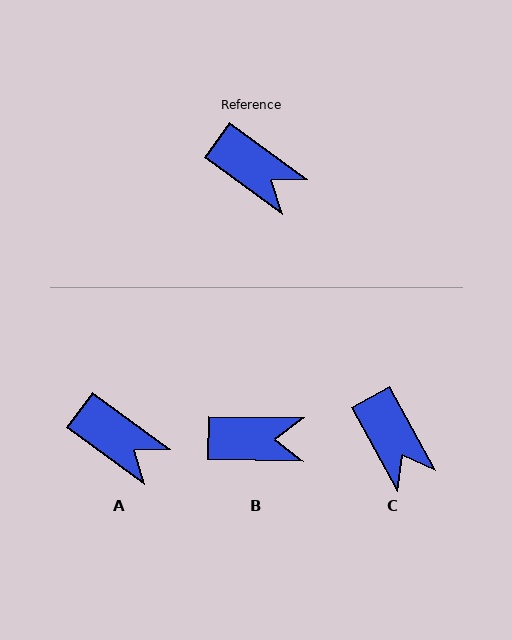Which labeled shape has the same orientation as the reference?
A.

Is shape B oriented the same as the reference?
No, it is off by about 36 degrees.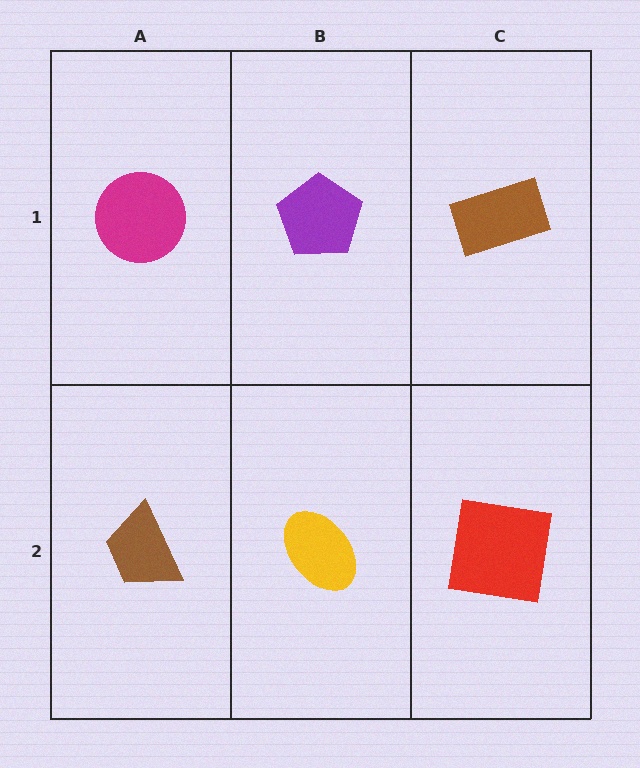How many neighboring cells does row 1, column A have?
2.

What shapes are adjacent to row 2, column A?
A magenta circle (row 1, column A), a yellow ellipse (row 2, column B).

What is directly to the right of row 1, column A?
A purple pentagon.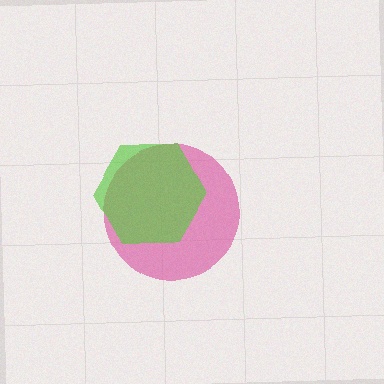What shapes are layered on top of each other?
The layered shapes are: a pink circle, a lime hexagon.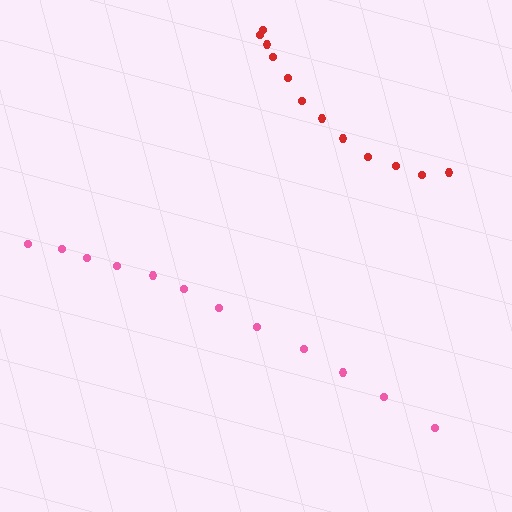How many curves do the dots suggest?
There are 2 distinct paths.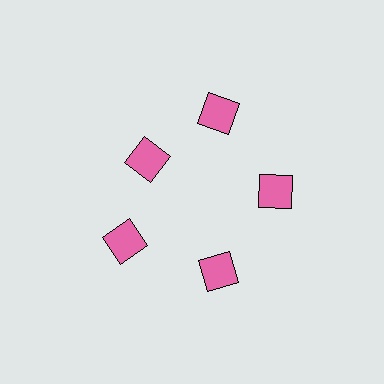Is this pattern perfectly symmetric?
No. The 5 pink squares are arranged in a ring, but one element near the 10 o'clock position is pulled inward toward the center, breaking the 5-fold rotational symmetry.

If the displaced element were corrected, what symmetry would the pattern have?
It would have 5-fold rotational symmetry — the pattern would map onto itself every 72 degrees.